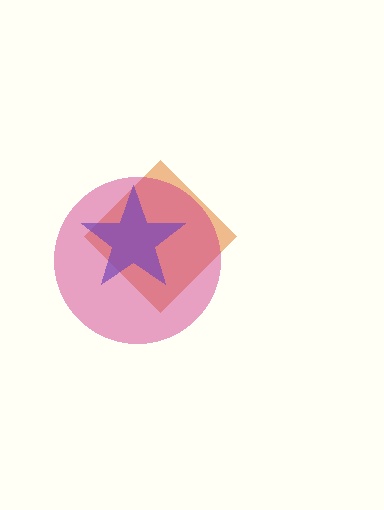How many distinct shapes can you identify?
There are 3 distinct shapes: an orange diamond, a blue star, a magenta circle.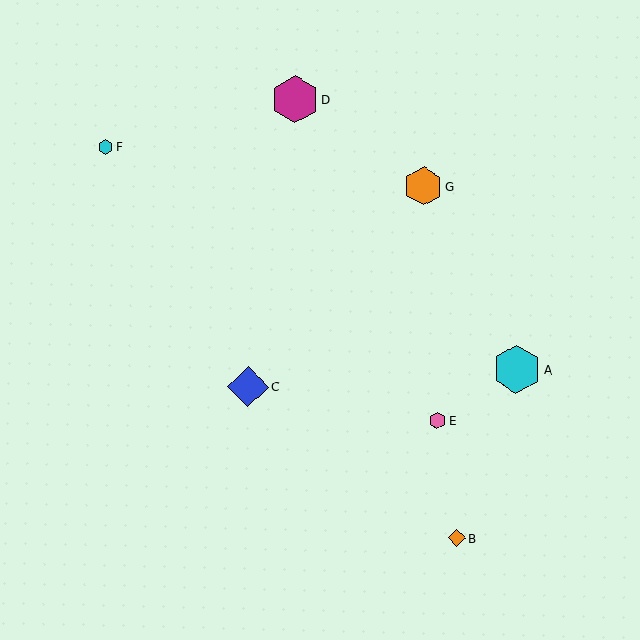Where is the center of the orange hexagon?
The center of the orange hexagon is at (423, 186).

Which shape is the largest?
The cyan hexagon (labeled A) is the largest.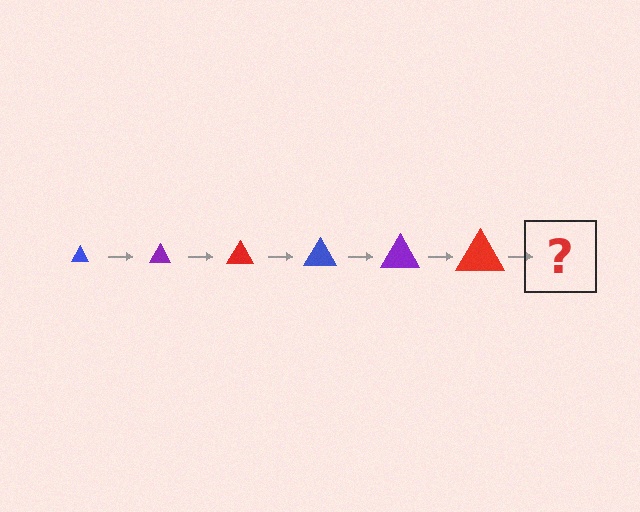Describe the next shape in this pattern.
It should be a blue triangle, larger than the previous one.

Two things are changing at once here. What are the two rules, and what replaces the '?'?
The two rules are that the triangle grows larger each step and the color cycles through blue, purple, and red. The '?' should be a blue triangle, larger than the previous one.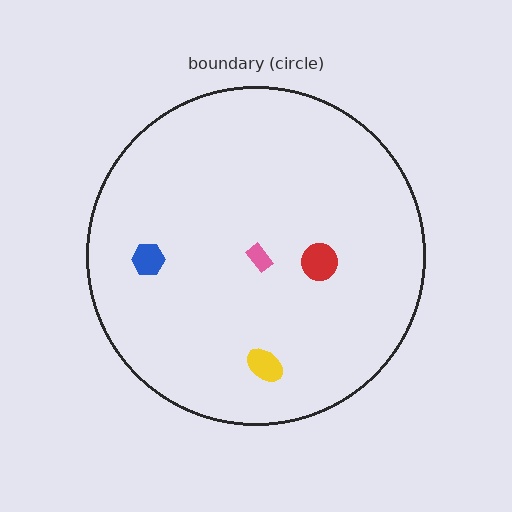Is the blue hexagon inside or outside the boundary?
Inside.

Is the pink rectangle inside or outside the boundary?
Inside.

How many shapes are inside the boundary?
4 inside, 0 outside.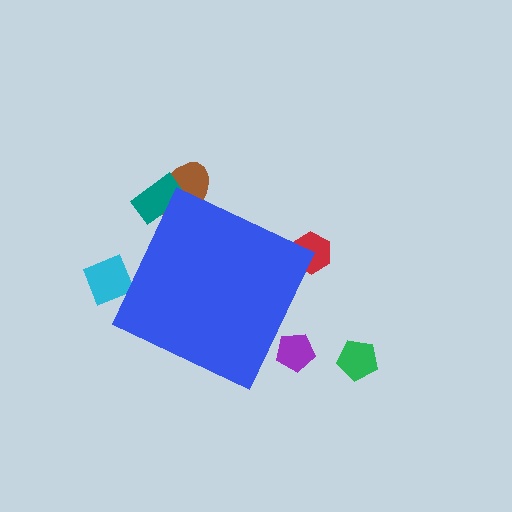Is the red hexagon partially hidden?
Yes, the red hexagon is partially hidden behind the blue diamond.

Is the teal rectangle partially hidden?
Yes, the teal rectangle is partially hidden behind the blue diamond.